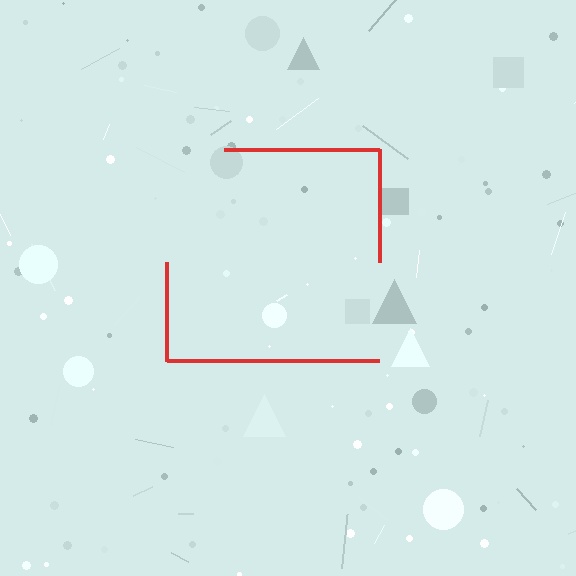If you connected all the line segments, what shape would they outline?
They would outline a square.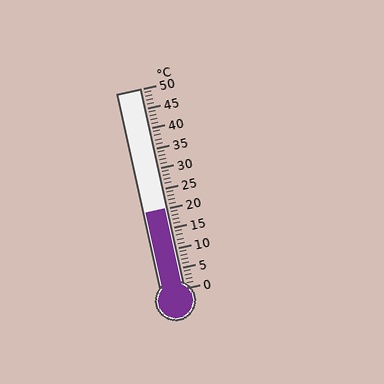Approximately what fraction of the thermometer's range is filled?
The thermometer is filled to approximately 40% of its range.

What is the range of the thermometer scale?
The thermometer scale ranges from 0°C to 50°C.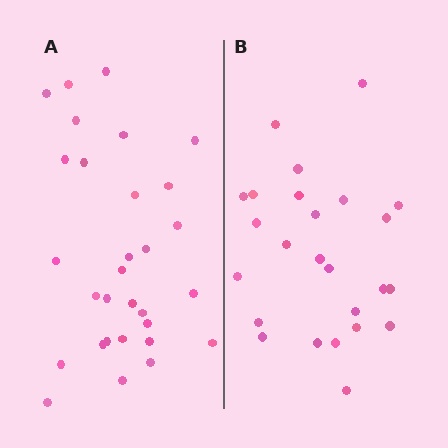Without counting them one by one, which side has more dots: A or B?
Region A (the left region) has more dots.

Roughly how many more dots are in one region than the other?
Region A has about 5 more dots than region B.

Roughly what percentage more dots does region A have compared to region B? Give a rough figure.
About 20% more.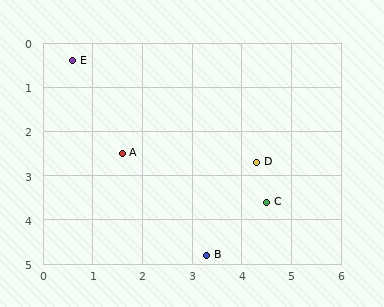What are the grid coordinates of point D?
Point D is at approximately (4.3, 2.7).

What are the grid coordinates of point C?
Point C is at approximately (4.5, 3.6).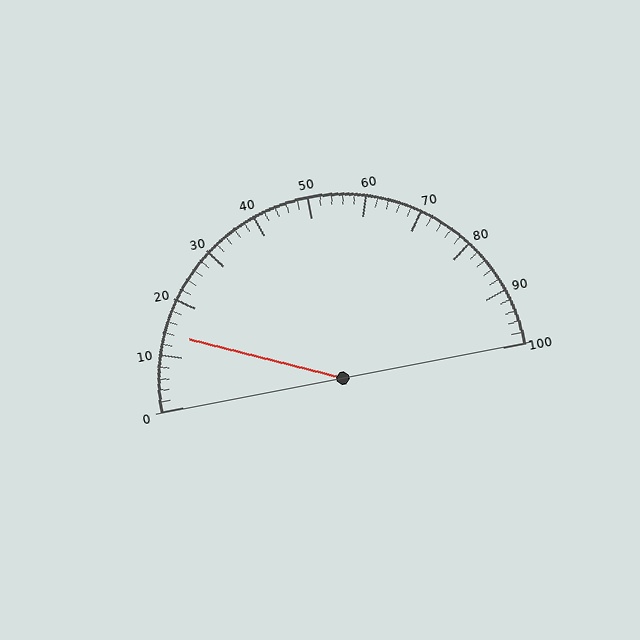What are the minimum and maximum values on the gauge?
The gauge ranges from 0 to 100.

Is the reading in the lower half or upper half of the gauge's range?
The reading is in the lower half of the range (0 to 100).